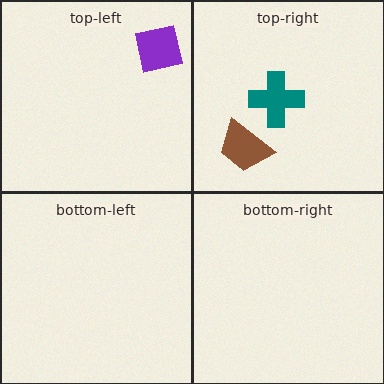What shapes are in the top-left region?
The purple square.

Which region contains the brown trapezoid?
The top-right region.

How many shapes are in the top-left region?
1.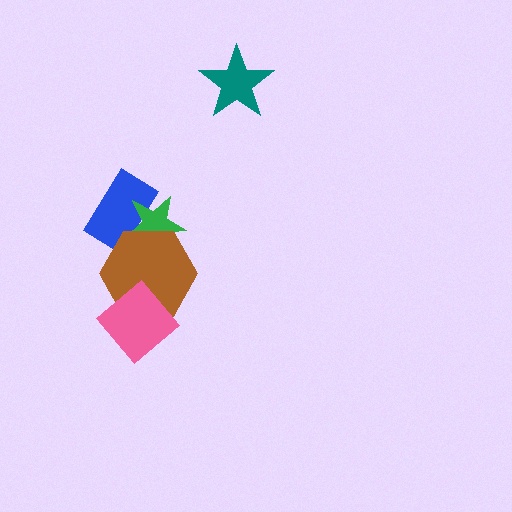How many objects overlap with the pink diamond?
1 object overlaps with the pink diamond.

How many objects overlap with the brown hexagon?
3 objects overlap with the brown hexagon.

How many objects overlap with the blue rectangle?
2 objects overlap with the blue rectangle.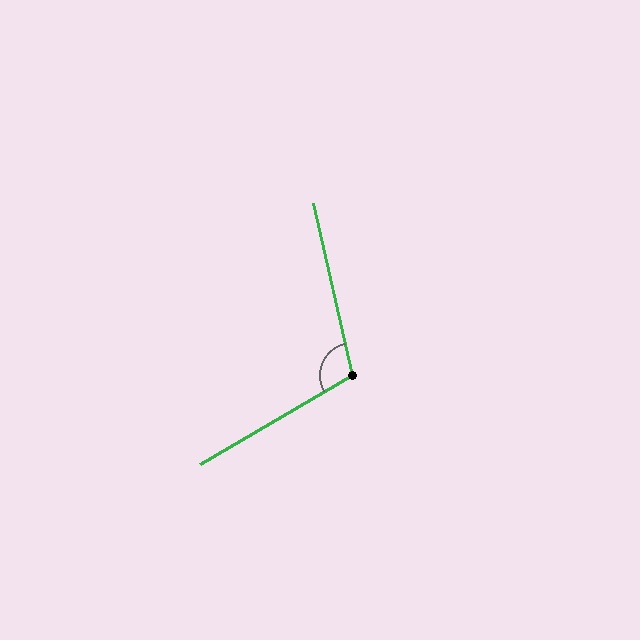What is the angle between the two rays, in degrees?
Approximately 107 degrees.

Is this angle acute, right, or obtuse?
It is obtuse.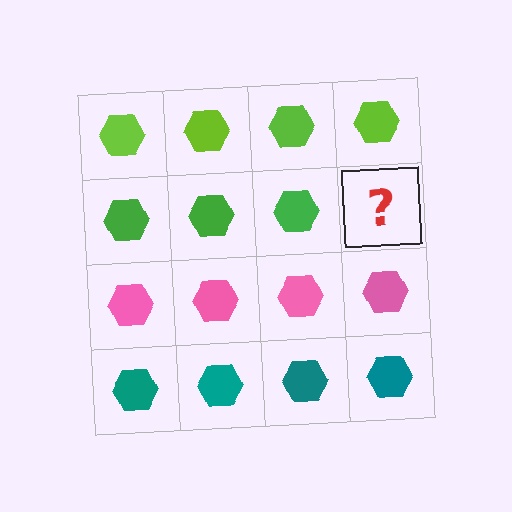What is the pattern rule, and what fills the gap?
The rule is that each row has a consistent color. The gap should be filled with a green hexagon.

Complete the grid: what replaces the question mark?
The question mark should be replaced with a green hexagon.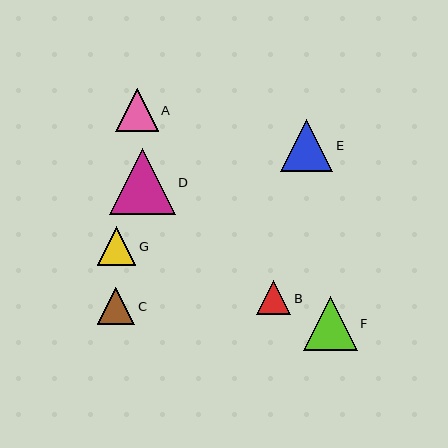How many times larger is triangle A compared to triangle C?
Triangle A is approximately 1.1 times the size of triangle C.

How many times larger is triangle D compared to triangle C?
Triangle D is approximately 1.7 times the size of triangle C.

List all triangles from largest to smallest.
From largest to smallest: D, F, E, A, G, C, B.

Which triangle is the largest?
Triangle D is the largest with a size of approximately 66 pixels.